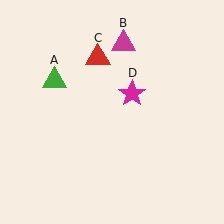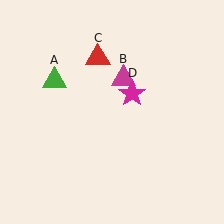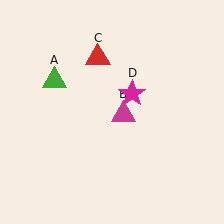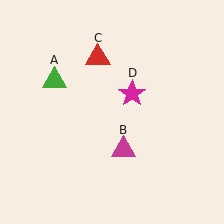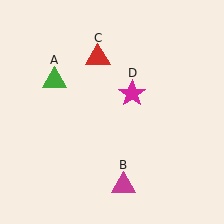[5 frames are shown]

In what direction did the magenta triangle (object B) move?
The magenta triangle (object B) moved down.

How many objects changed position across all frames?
1 object changed position: magenta triangle (object B).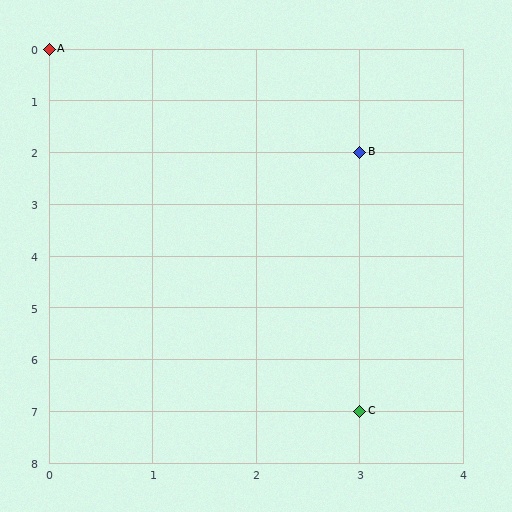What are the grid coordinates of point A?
Point A is at grid coordinates (0, 0).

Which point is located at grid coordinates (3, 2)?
Point B is at (3, 2).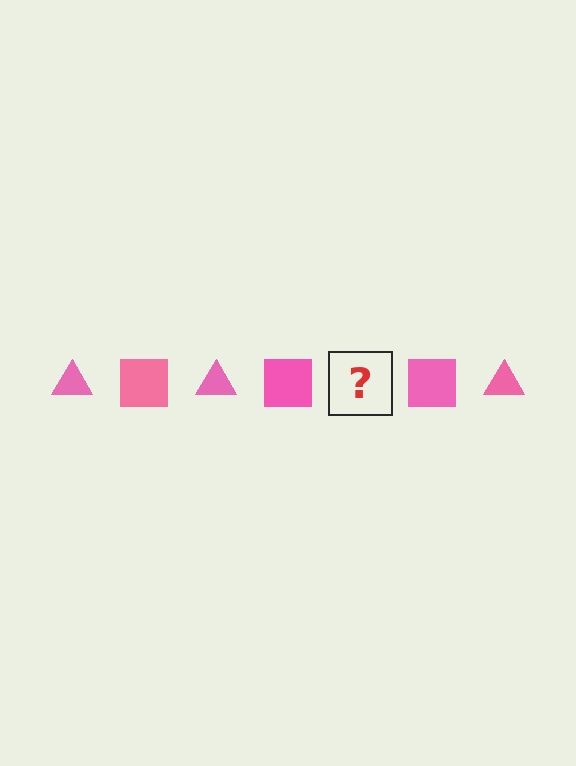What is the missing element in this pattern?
The missing element is a pink triangle.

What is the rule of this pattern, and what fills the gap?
The rule is that the pattern cycles through triangle, square shapes in pink. The gap should be filled with a pink triangle.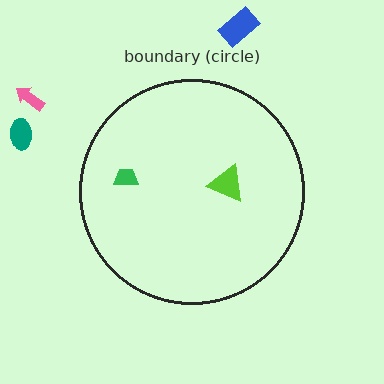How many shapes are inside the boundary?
2 inside, 3 outside.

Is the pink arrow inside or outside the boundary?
Outside.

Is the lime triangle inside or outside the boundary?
Inside.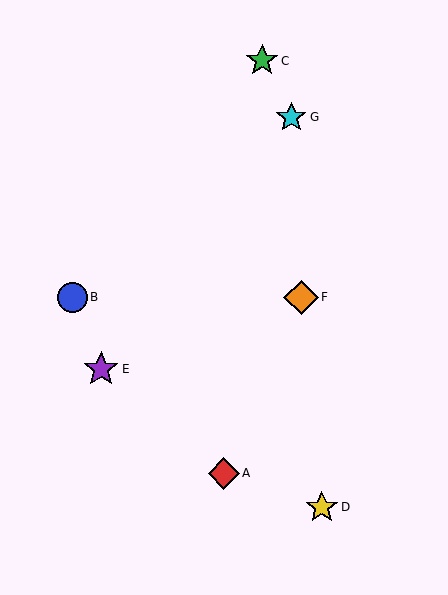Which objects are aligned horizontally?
Objects B, F are aligned horizontally.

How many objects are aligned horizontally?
2 objects (B, F) are aligned horizontally.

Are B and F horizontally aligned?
Yes, both are at y≈297.